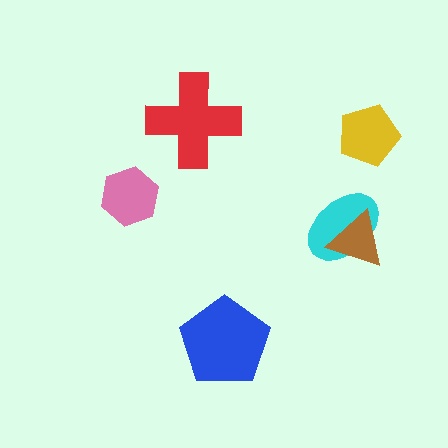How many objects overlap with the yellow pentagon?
0 objects overlap with the yellow pentagon.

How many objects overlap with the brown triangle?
1 object overlaps with the brown triangle.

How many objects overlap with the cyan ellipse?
1 object overlaps with the cyan ellipse.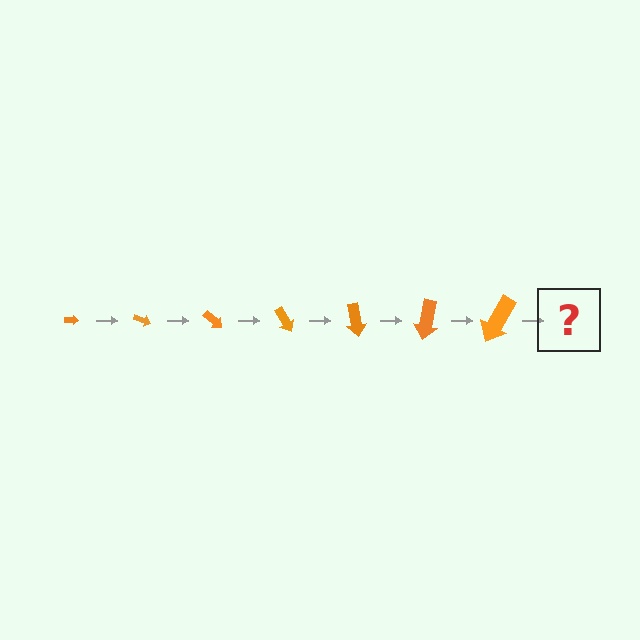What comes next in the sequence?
The next element should be an arrow, larger than the previous one and rotated 140 degrees from the start.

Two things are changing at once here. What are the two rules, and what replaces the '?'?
The two rules are that the arrow grows larger each step and it rotates 20 degrees each step. The '?' should be an arrow, larger than the previous one and rotated 140 degrees from the start.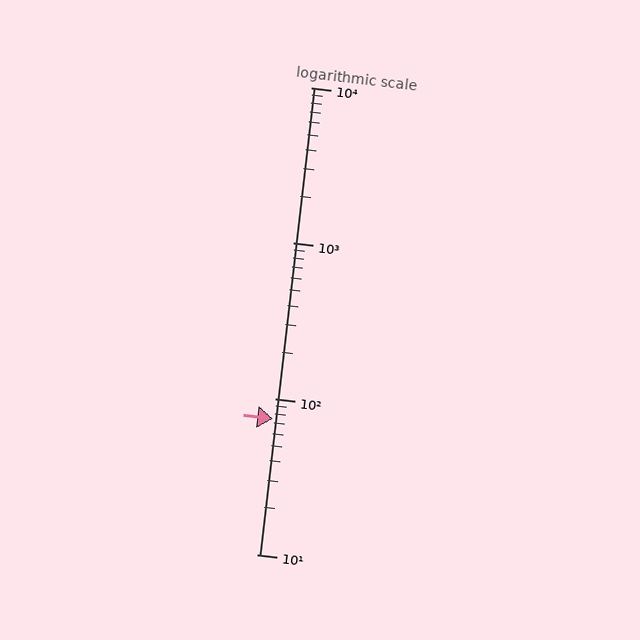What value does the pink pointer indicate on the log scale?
The pointer indicates approximately 74.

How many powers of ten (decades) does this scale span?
The scale spans 3 decades, from 10 to 10000.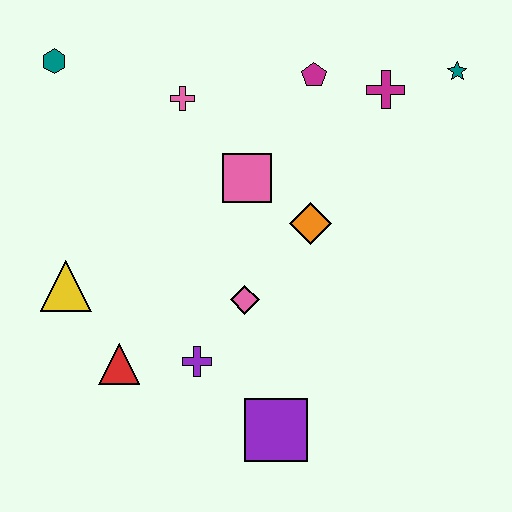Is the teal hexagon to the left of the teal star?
Yes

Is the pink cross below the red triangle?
No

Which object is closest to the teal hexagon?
The pink cross is closest to the teal hexagon.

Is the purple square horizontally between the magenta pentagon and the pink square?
Yes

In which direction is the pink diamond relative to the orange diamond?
The pink diamond is below the orange diamond.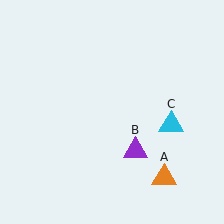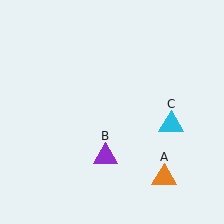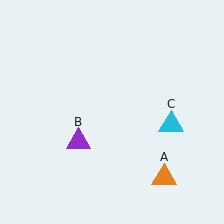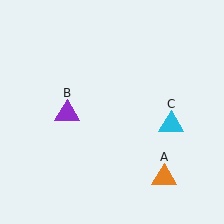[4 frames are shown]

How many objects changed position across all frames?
1 object changed position: purple triangle (object B).